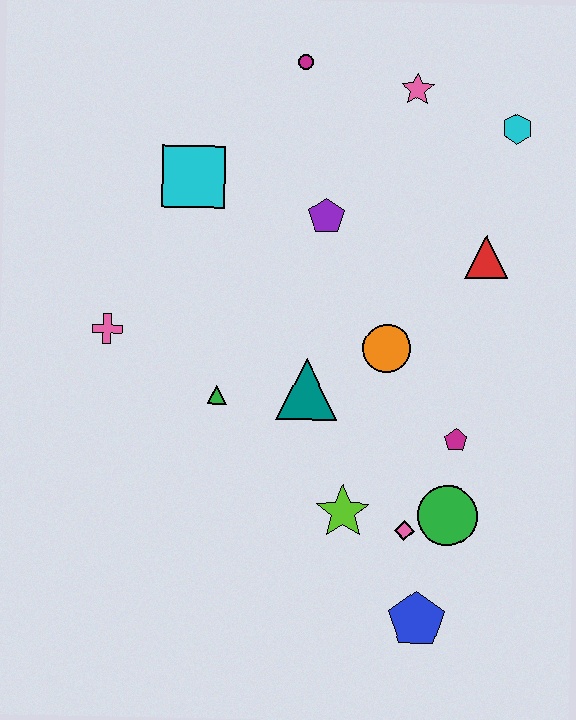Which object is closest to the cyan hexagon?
The pink star is closest to the cyan hexagon.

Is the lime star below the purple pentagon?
Yes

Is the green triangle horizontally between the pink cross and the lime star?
Yes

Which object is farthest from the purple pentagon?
The blue pentagon is farthest from the purple pentagon.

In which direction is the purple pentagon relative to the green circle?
The purple pentagon is above the green circle.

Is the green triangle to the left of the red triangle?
Yes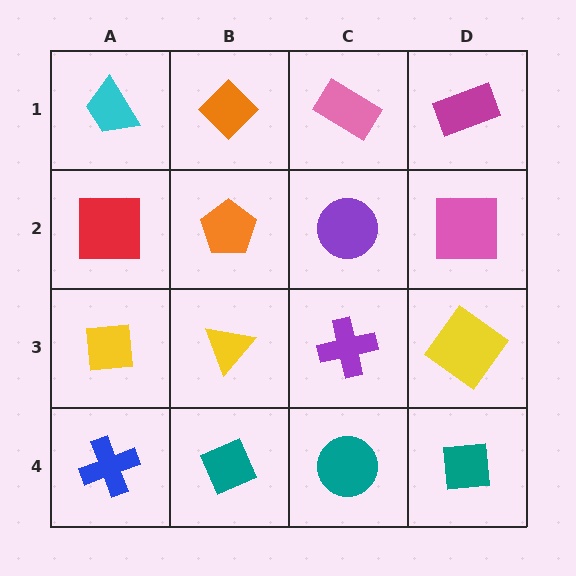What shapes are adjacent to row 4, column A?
A yellow square (row 3, column A), a teal diamond (row 4, column B).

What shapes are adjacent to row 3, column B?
An orange pentagon (row 2, column B), a teal diamond (row 4, column B), a yellow square (row 3, column A), a purple cross (row 3, column C).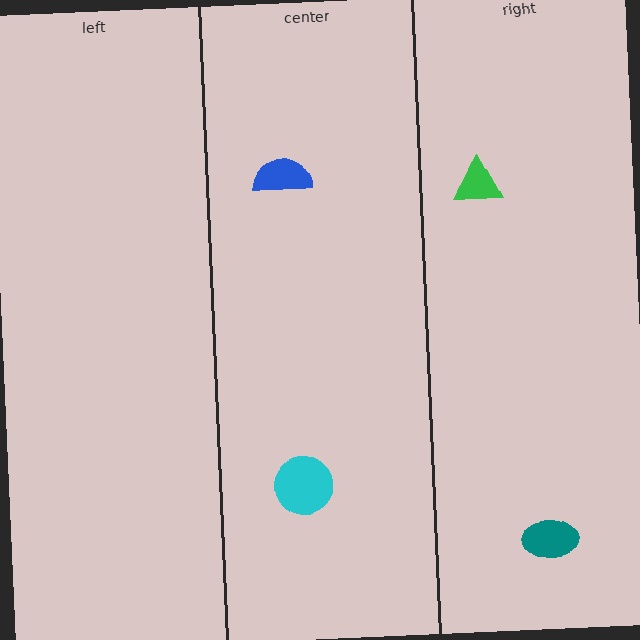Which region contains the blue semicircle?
The center region.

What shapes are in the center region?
The cyan circle, the blue semicircle.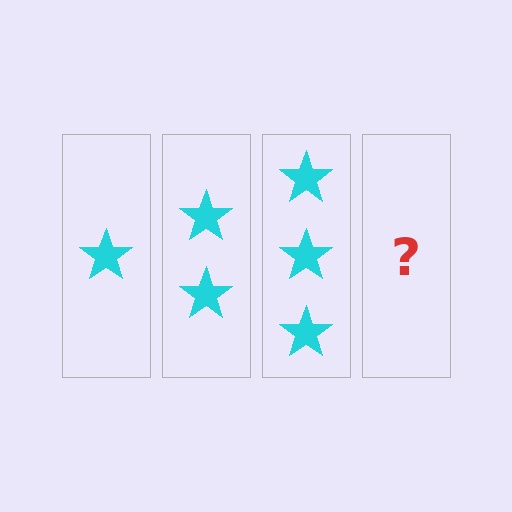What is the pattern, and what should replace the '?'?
The pattern is that each step adds one more star. The '?' should be 4 stars.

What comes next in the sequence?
The next element should be 4 stars.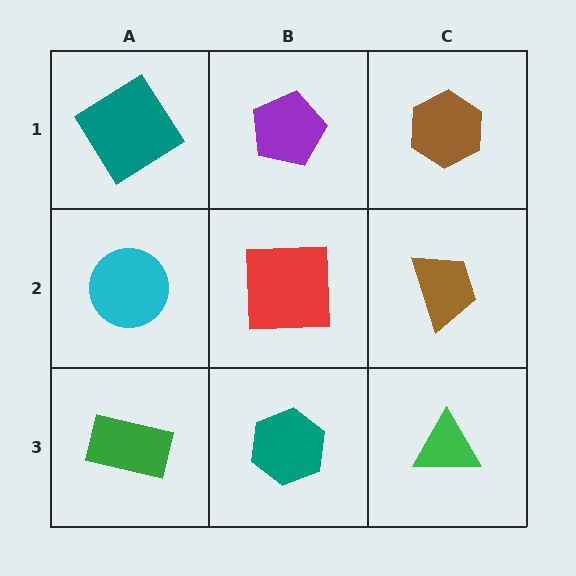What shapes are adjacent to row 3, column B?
A red square (row 2, column B), a green rectangle (row 3, column A), a green triangle (row 3, column C).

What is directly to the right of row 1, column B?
A brown hexagon.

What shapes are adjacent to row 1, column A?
A cyan circle (row 2, column A), a purple pentagon (row 1, column B).